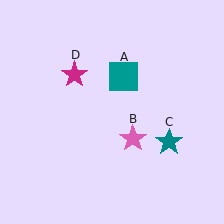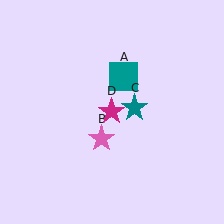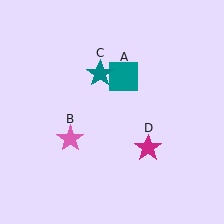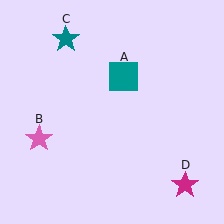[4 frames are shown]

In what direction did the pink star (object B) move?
The pink star (object B) moved left.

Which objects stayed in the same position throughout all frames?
Teal square (object A) remained stationary.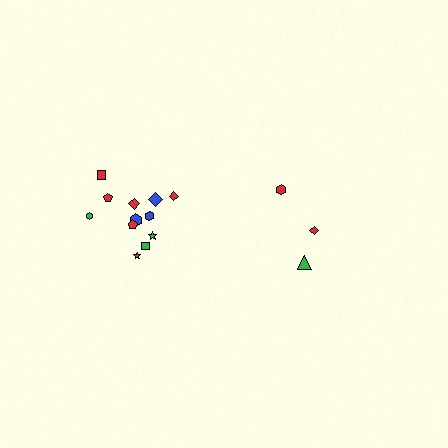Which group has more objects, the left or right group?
The left group.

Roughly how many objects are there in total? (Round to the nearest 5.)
Roughly 15 objects in total.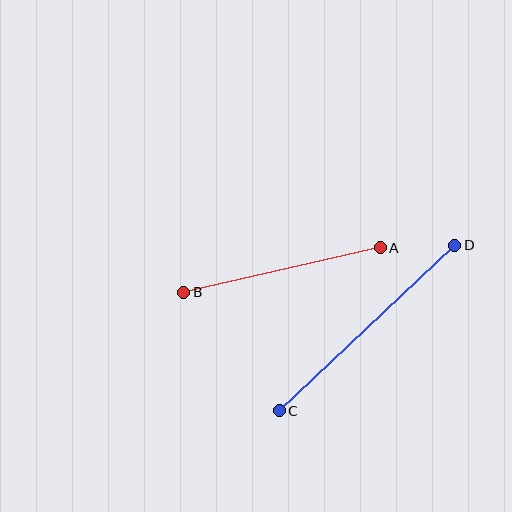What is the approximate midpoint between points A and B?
The midpoint is at approximately (282, 270) pixels.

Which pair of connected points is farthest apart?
Points C and D are farthest apart.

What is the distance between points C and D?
The distance is approximately 241 pixels.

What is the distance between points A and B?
The distance is approximately 201 pixels.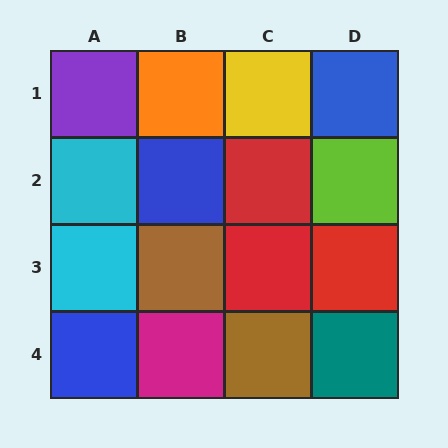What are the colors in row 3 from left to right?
Cyan, brown, red, red.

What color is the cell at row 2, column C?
Red.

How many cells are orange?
1 cell is orange.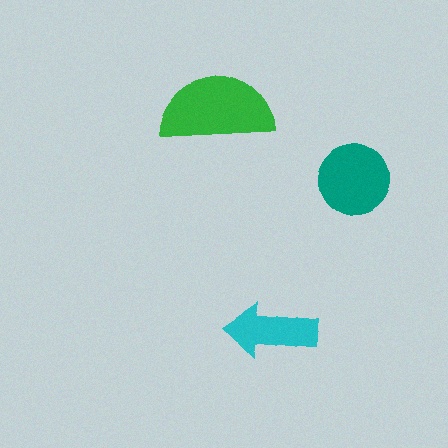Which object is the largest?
The green semicircle.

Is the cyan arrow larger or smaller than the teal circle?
Smaller.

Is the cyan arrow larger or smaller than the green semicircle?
Smaller.